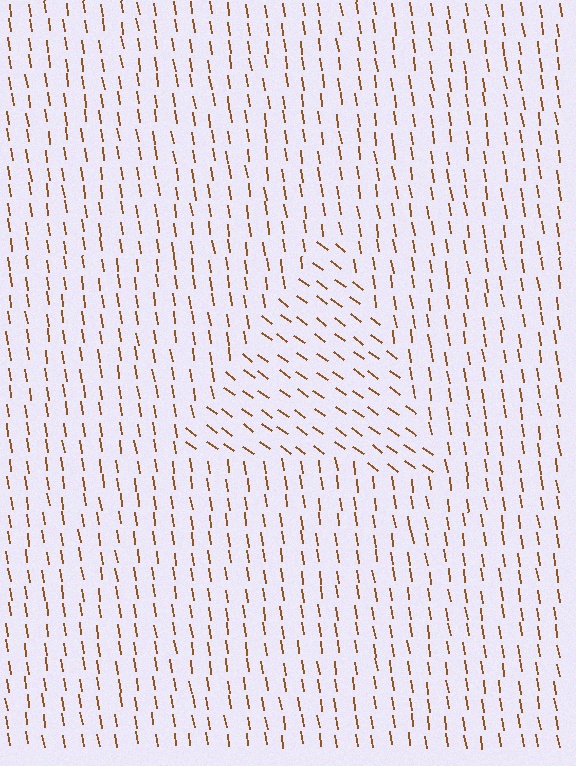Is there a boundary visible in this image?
Yes, there is a texture boundary formed by a change in line orientation.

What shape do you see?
I see a triangle.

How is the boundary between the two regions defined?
The boundary is defined purely by a change in line orientation (approximately 45 degrees difference). All lines are the same color and thickness.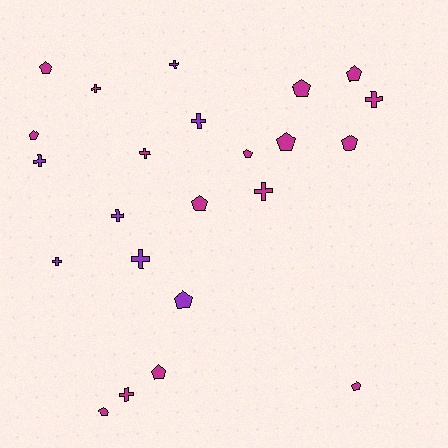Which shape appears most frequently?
Pentagon, with 12 objects.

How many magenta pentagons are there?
There are 11 magenta pentagons.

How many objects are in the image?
There are 23 objects.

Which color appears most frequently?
Magenta, with 16 objects.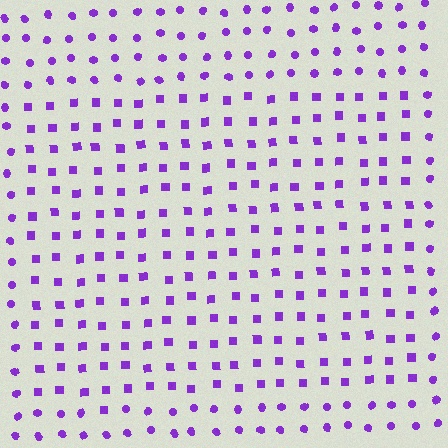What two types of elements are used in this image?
The image uses squares inside the rectangle region and circles outside it.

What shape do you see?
I see a rectangle.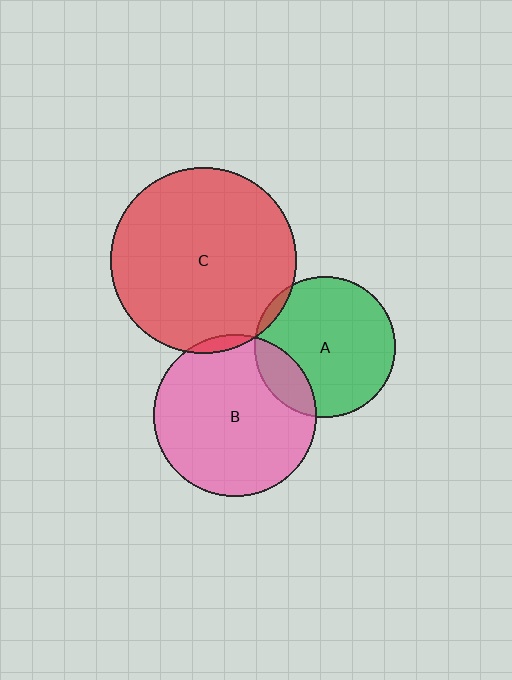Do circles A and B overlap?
Yes.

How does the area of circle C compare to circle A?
Approximately 1.8 times.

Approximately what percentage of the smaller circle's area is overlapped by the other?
Approximately 15%.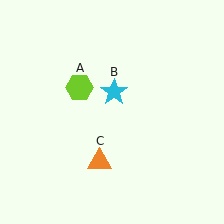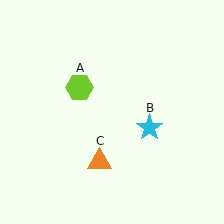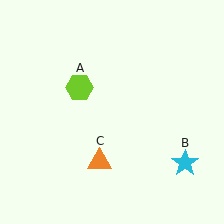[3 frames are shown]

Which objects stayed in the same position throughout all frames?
Lime hexagon (object A) and orange triangle (object C) remained stationary.